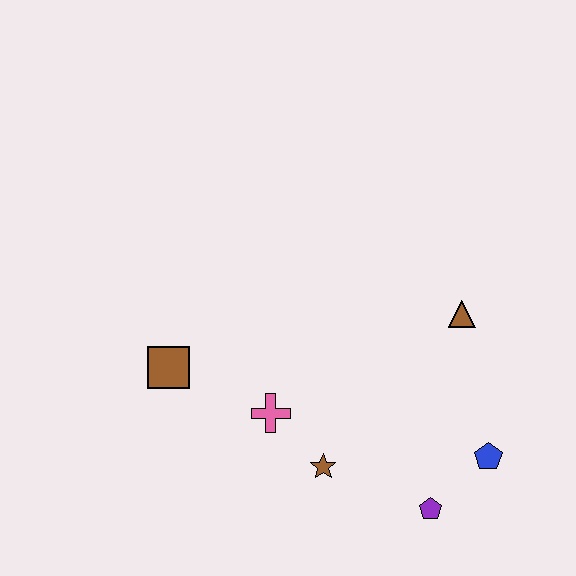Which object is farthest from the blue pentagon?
The brown square is farthest from the blue pentagon.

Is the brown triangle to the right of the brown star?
Yes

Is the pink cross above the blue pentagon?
Yes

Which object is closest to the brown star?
The pink cross is closest to the brown star.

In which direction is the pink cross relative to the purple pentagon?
The pink cross is to the left of the purple pentagon.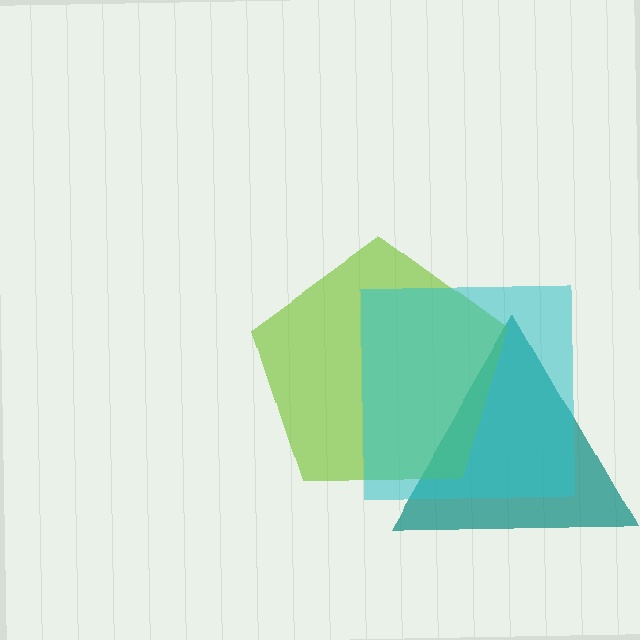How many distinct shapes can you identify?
There are 3 distinct shapes: a teal triangle, a lime pentagon, a cyan square.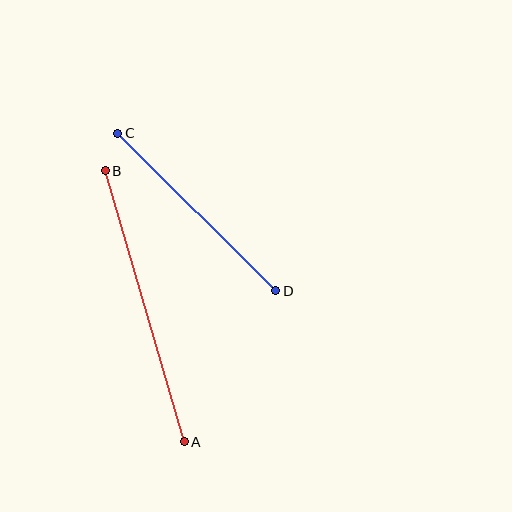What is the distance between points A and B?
The distance is approximately 282 pixels.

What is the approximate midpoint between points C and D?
The midpoint is at approximately (197, 212) pixels.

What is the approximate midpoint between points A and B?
The midpoint is at approximately (145, 306) pixels.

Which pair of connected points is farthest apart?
Points A and B are farthest apart.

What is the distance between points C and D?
The distance is approximately 223 pixels.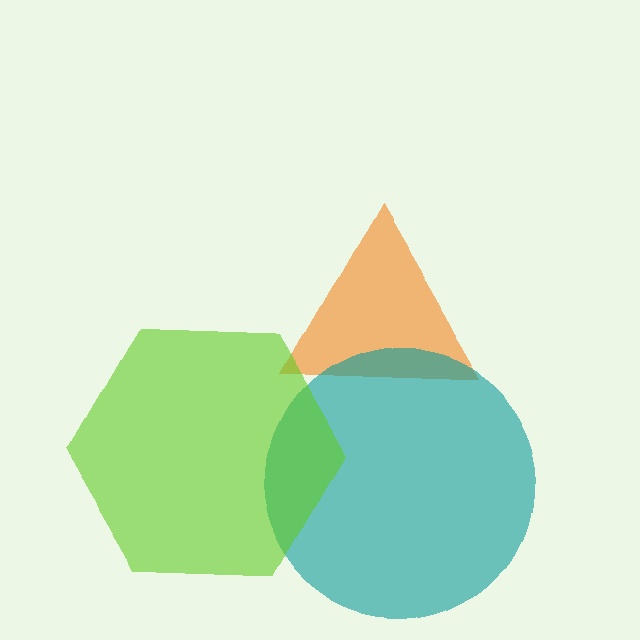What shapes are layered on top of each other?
The layered shapes are: an orange triangle, a teal circle, a lime hexagon.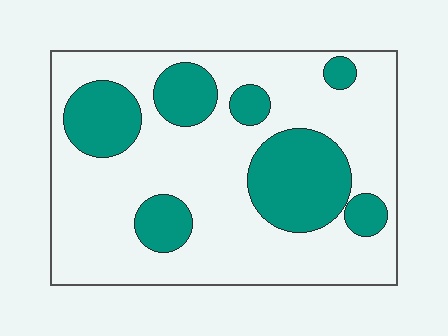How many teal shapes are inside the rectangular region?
7.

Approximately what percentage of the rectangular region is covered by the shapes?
Approximately 30%.